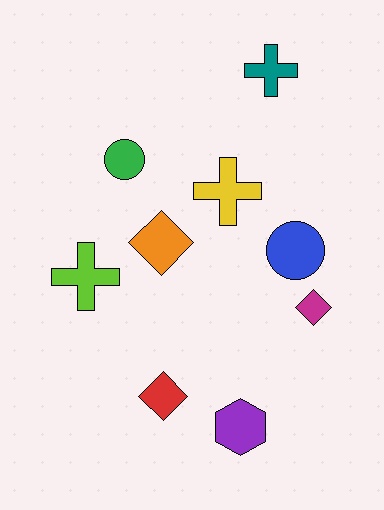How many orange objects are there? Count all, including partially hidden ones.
There is 1 orange object.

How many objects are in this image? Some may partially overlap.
There are 9 objects.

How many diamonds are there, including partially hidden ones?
There are 3 diamonds.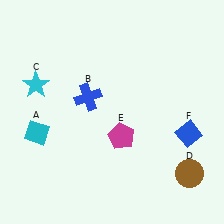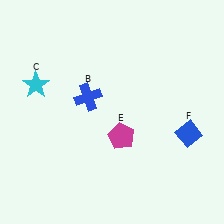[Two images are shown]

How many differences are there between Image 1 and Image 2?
There are 2 differences between the two images.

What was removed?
The brown circle (D), the cyan diamond (A) were removed in Image 2.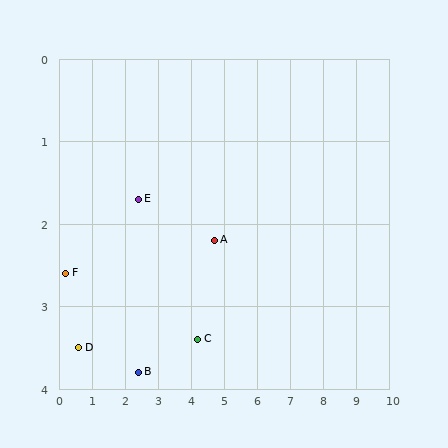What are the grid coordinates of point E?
Point E is at approximately (2.4, 1.7).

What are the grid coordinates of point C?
Point C is at approximately (4.2, 3.4).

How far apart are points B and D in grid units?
Points B and D are about 1.8 grid units apart.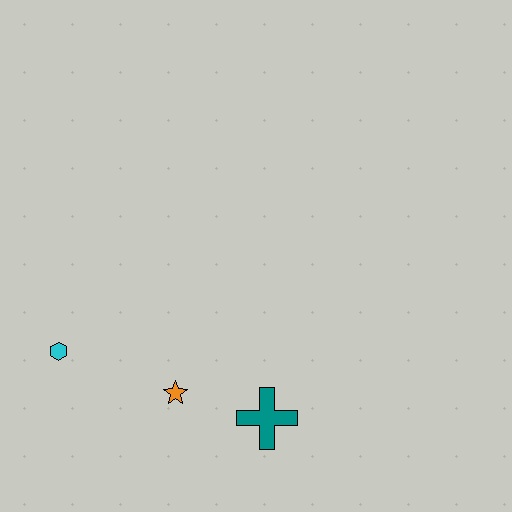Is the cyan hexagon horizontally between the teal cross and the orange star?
No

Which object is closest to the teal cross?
The orange star is closest to the teal cross.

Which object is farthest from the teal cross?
The cyan hexagon is farthest from the teal cross.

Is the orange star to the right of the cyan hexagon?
Yes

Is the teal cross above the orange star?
No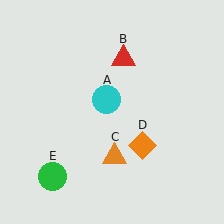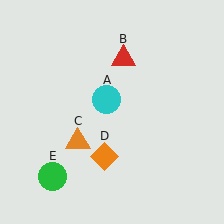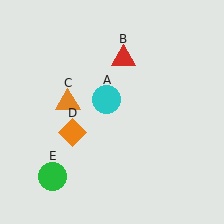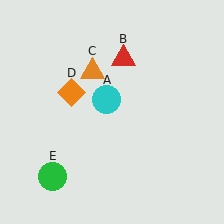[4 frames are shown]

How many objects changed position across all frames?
2 objects changed position: orange triangle (object C), orange diamond (object D).